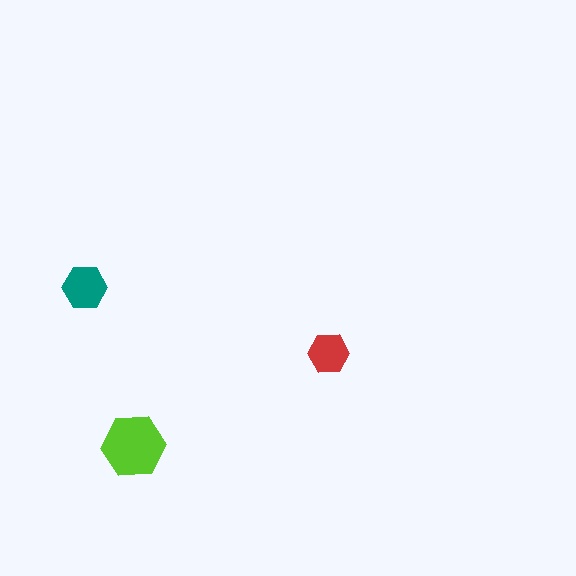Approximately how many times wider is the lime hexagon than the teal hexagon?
About 1.5 times wider.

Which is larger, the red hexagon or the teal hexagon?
The teal one.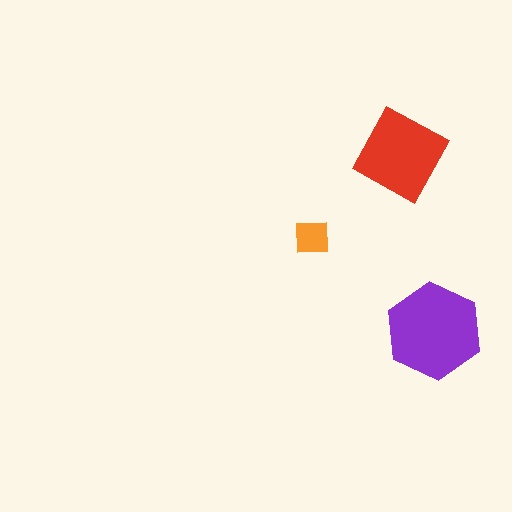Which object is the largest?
The purple hexagon.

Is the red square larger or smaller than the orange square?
Larger.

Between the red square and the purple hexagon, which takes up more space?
The purple hexagon.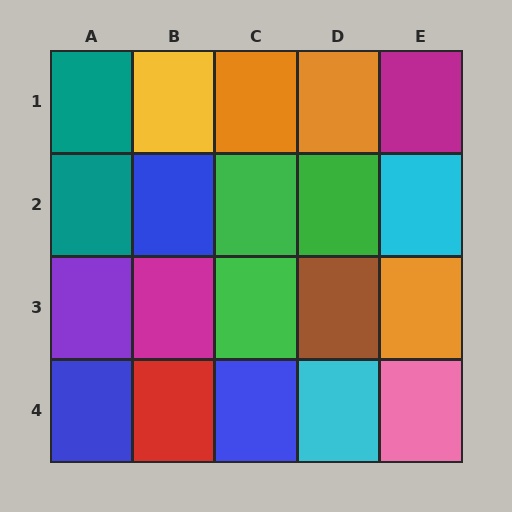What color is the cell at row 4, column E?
Pink.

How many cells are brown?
1 cell is brown.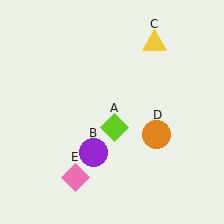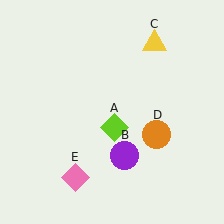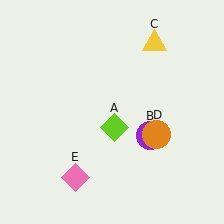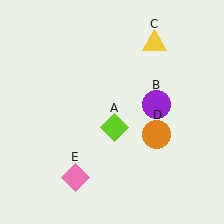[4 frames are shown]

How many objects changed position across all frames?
1 object changed position: purple circle (object B).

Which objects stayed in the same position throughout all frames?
Lime diamond (object A) and yellow triangle (object C) and orange circle (object D) and pink diamond (object E) remained stationary.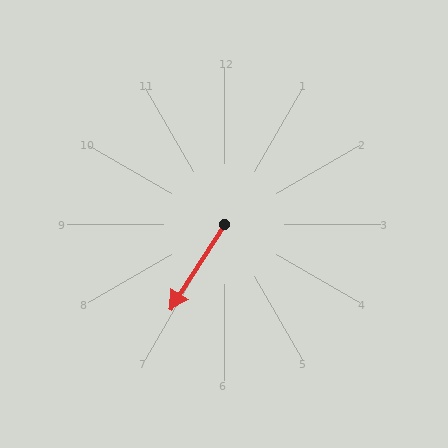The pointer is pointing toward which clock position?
Roughly 7 o'clock.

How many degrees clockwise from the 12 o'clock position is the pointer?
Approximately 212 degrees.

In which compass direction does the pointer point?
Southwest.